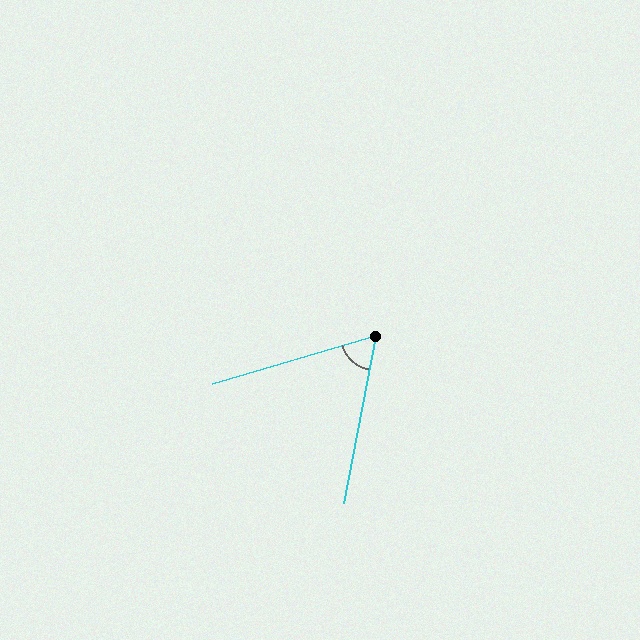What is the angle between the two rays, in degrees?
Approximately 63 degrees.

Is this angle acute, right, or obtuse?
It is acute.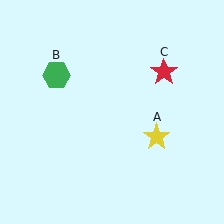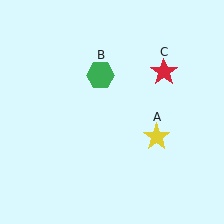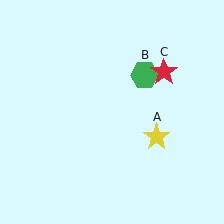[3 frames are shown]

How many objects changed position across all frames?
1 object changed position: green hexagon (object B).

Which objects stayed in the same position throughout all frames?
Yellow star (object A) and red star (object C) remained stationary.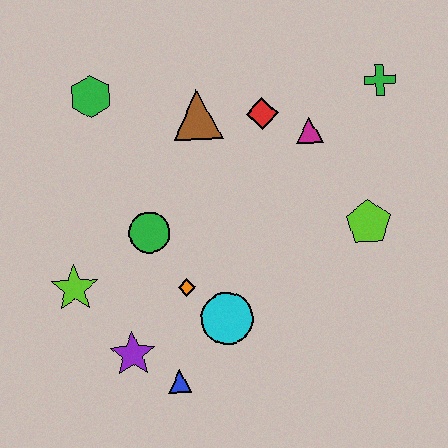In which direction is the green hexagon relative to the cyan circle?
The green hexagon is above the cyan circle.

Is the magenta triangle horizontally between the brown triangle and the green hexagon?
No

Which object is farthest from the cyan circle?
The green cross is farthest from the cyan circle.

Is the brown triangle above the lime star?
Yes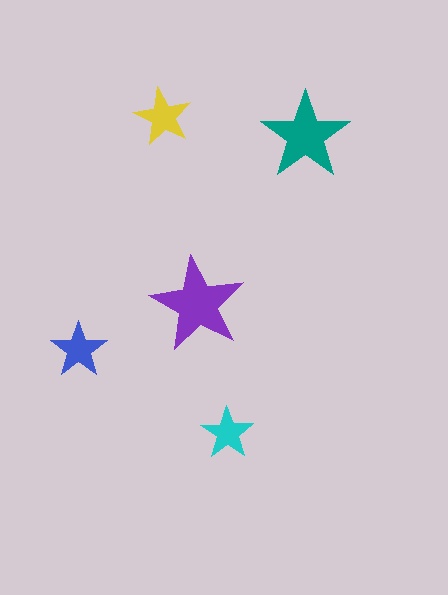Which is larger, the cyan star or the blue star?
The blue one.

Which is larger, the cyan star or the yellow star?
The yellow one.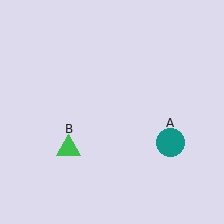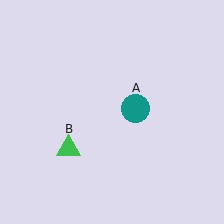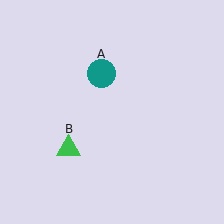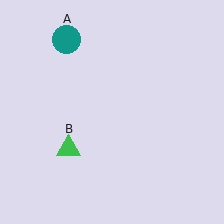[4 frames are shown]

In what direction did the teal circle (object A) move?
The teal circle (object A) moved up and to the left.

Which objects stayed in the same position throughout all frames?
Green triangle (object B) remained stationary.